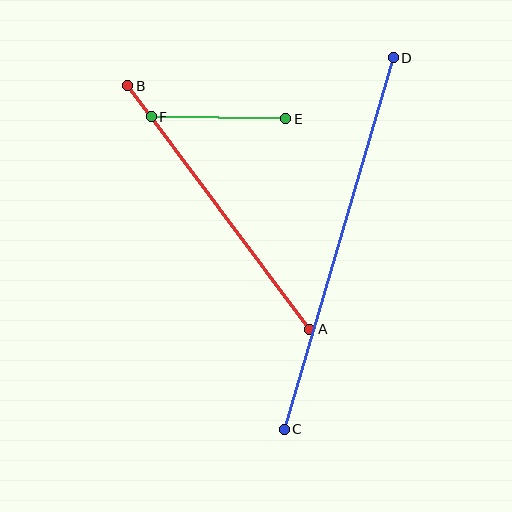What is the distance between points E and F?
The distance is approximately 135 pixels.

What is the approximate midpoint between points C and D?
The midpoint is at approximately (339, 244) pixels.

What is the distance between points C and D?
The distance is approximately 387 pixels.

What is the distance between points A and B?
The distance is approximately 304 pixels.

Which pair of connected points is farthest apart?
Points C and D are farthest apart.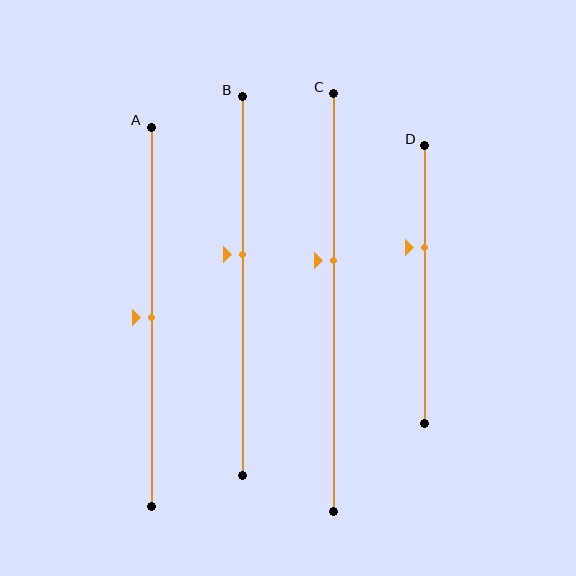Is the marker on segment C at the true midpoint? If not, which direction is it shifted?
No, the marker on segment C is shifted upward by about 10% of the segment length.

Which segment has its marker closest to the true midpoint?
Segment A has its marker closest to the true midpoint.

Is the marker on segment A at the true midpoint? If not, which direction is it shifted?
Yes, the marker on segment A is at the true midpoint.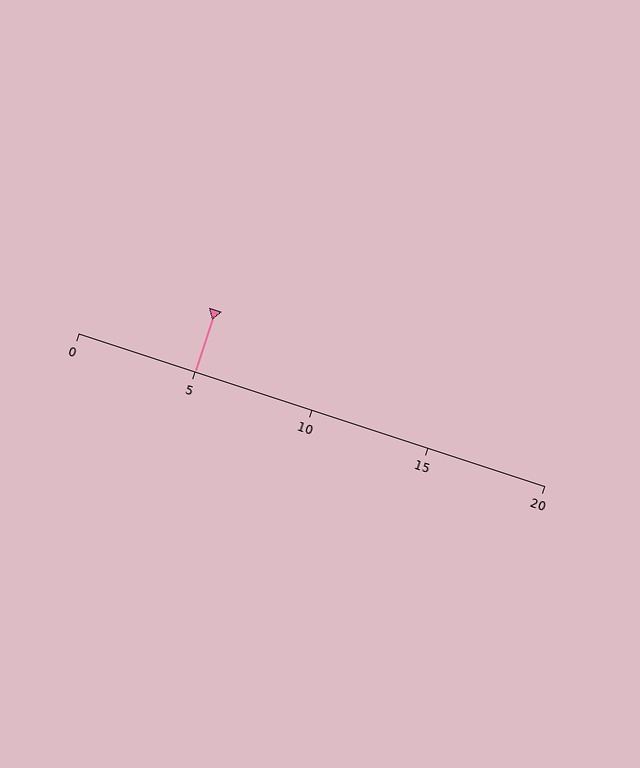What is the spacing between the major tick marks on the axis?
The major ticks are spaced 5 apart.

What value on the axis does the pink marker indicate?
The marker indicates approximately 5.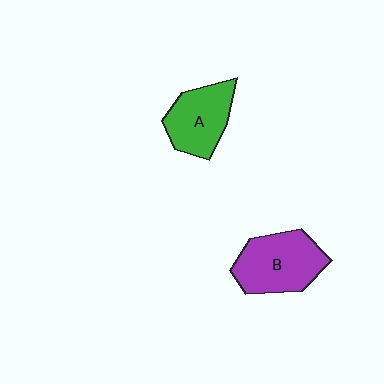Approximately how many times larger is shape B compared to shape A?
Approximately 1.2 times.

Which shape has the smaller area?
Shape A (green).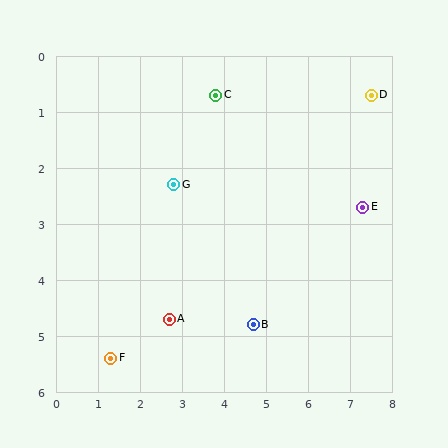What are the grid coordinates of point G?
Point G is at approximately (2.8, 2.3).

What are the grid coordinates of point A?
Point A is at approximately (2.7, 4.7).